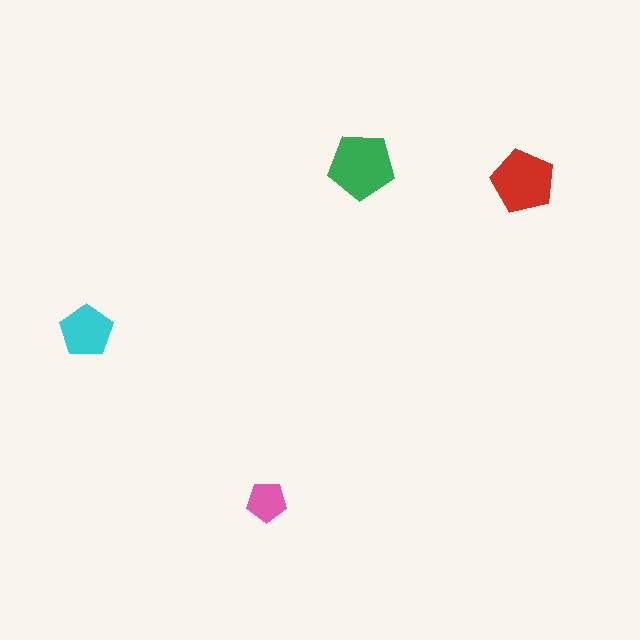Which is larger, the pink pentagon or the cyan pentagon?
The cyan one.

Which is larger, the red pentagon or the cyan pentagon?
The red one.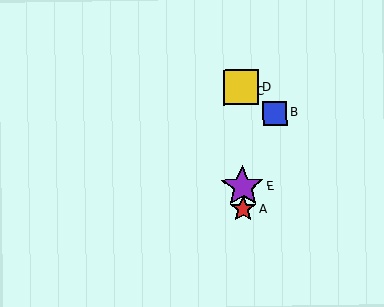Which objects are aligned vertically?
Objects A, C, D, E are aligned vertically.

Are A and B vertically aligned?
No, A is at x≈243 and B is at x≈275.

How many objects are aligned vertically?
4 objects (A, C, D, E) are aligned vertically.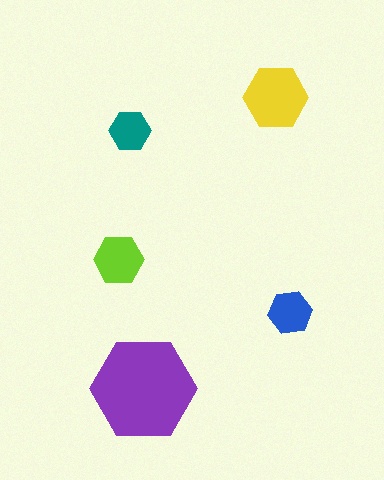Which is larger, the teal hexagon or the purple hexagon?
The purple one.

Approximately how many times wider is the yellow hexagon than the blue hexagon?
About 1.5 times wider.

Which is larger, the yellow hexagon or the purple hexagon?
The purple one.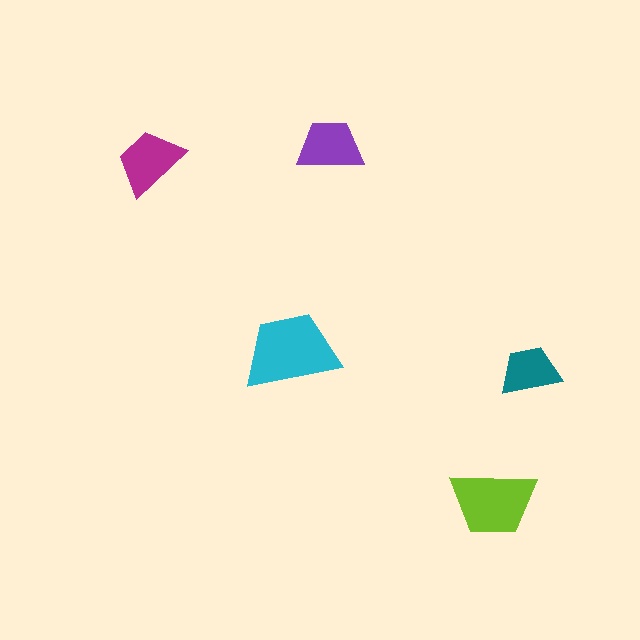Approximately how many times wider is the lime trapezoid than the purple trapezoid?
About 1.5 times wider.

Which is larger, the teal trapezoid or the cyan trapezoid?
The cyan one.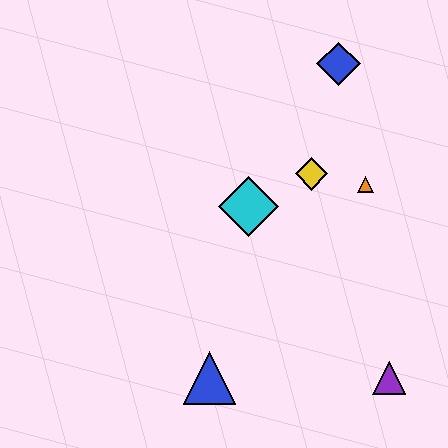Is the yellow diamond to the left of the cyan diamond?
No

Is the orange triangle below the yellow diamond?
Yes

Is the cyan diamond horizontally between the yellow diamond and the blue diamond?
No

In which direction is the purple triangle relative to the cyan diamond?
The purple triangle is below the cyan diamond.